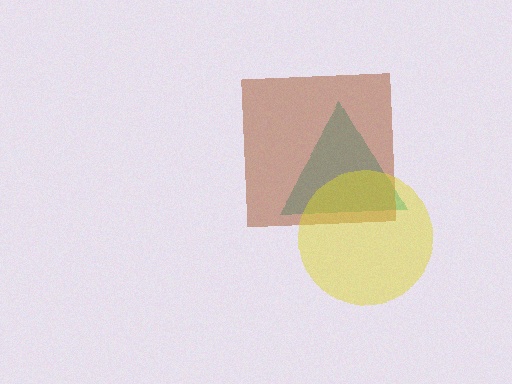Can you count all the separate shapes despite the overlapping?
Yes, there are 3 separate shapes.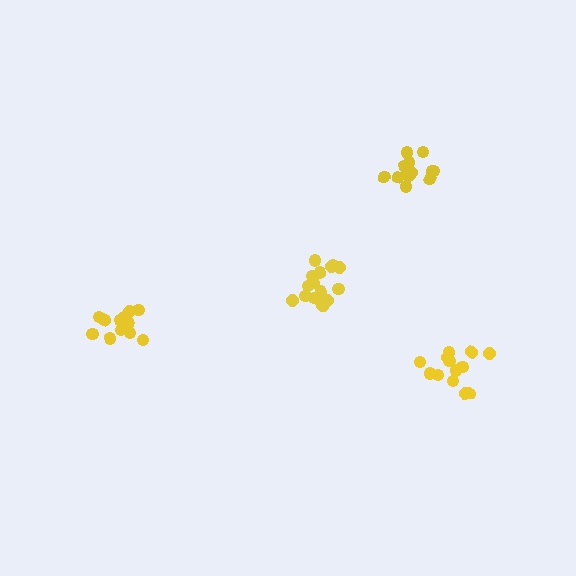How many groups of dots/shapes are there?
There are 4 groups.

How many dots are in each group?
Group 1: 13 dots, Group 2: 14 dots, Group 3: 17 dots, Group 4: 13 dots (57 total).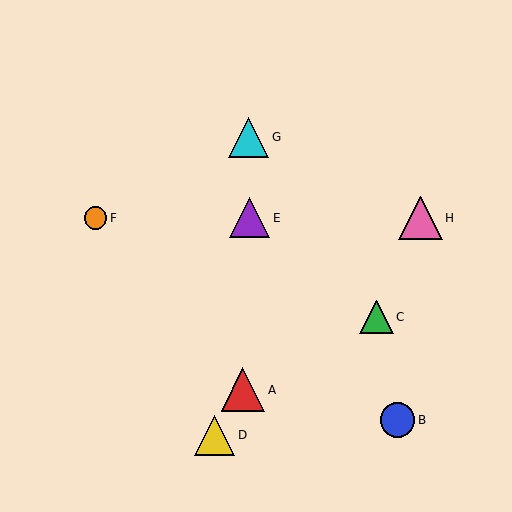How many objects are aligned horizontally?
3 objects (E, F, H) are aligned horizontally.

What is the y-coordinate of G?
Object G is at y≈137.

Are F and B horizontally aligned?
No, F is at y≈218 and B is at y≈420.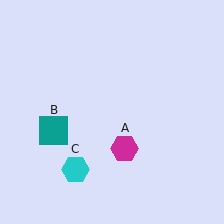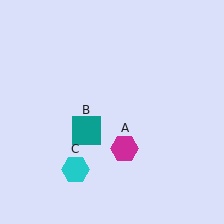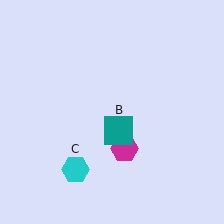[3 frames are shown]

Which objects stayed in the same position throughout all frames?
Magenta hexagon (object A) and cyan hexagon (object C) remained stationary.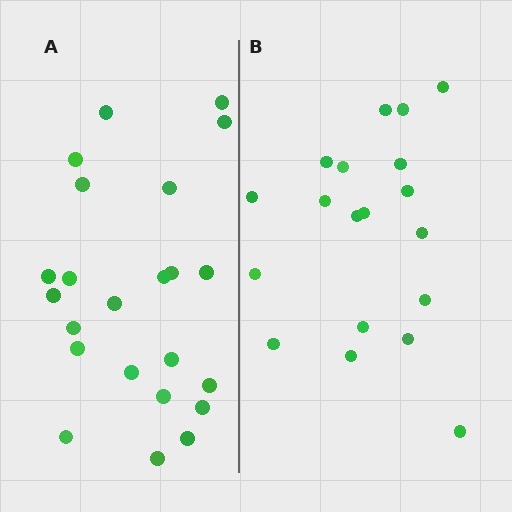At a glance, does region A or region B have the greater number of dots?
Region A (the left region) has more dots.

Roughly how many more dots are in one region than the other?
Region A has about 4 more dots than region B.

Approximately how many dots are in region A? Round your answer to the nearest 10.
About 20 dots. (The exact count is 23, which rounds to 20.)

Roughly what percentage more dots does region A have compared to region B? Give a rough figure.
About 20% more.